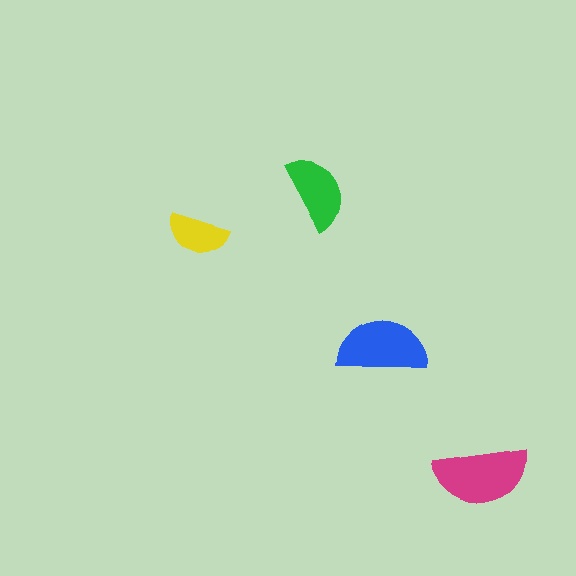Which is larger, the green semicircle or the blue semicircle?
The blue one.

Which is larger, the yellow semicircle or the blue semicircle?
The blue one.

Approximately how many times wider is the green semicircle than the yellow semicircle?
About 1.5 times wider.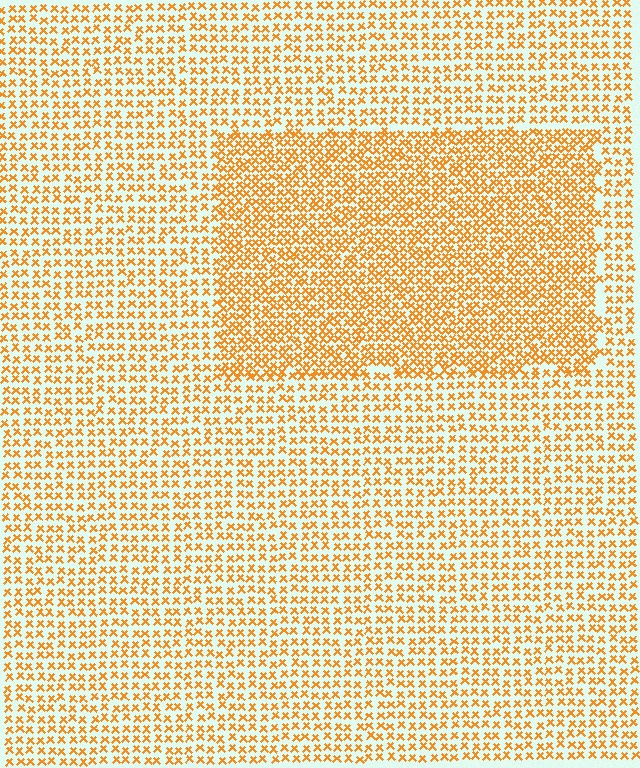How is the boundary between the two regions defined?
The boundary is defined by a change in element density (approximately 1.7x ratio). All elements are the same color, size, and shape.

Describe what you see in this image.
The image contains small orange elements arranged at two different densities. A rectangle-shaped region is visible where the elements are more densely packed than the surrounding area.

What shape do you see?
I see a rectangle.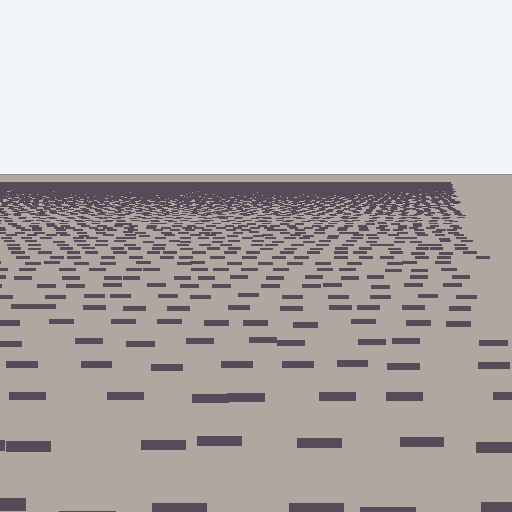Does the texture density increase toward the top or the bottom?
Density increases toward the top.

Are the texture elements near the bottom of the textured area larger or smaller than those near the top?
Larger. Near the bottom, elements are closer to the viewer and appear at a bigger on-screen size.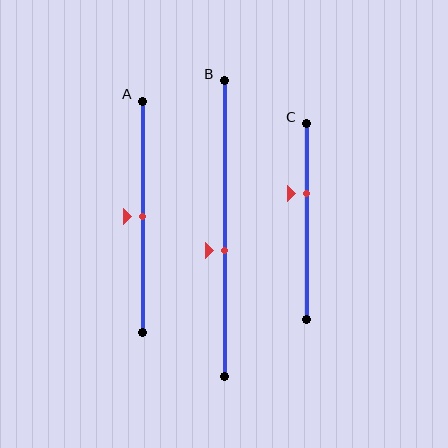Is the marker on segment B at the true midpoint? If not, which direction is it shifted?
No, the marker on segment B is shifted downward by about 7% of the segment length.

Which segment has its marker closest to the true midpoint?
Segment A has its marker closest to the true midpoint.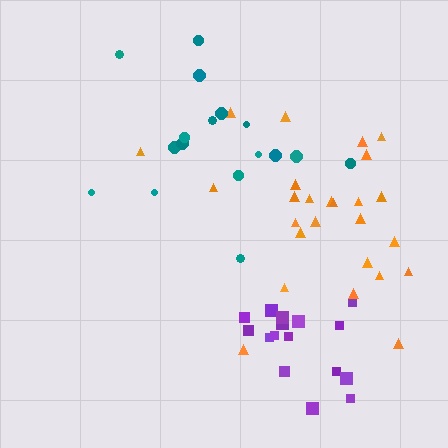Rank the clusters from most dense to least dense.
purple, orange, teal.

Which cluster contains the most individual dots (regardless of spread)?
Orange (26).